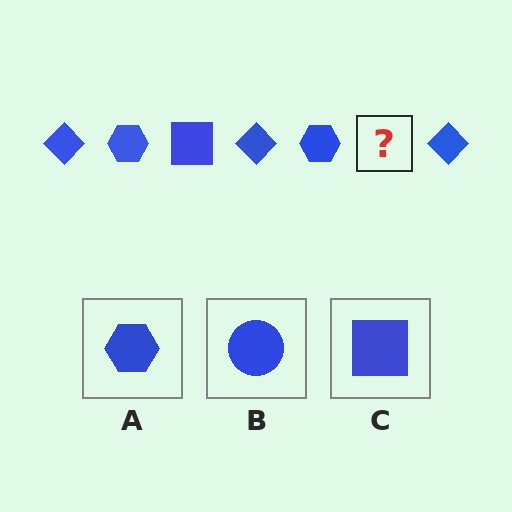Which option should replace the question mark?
Option C.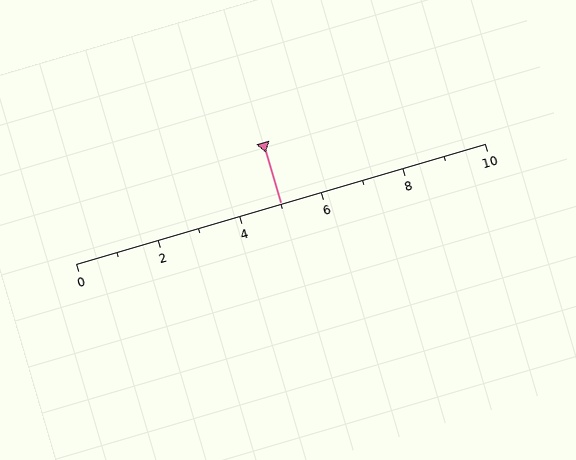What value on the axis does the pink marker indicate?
The marker indicates approximately 5.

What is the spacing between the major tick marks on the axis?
The major ticks are spaced 2 apart.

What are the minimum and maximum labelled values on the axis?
The axis runs from 0 to 10.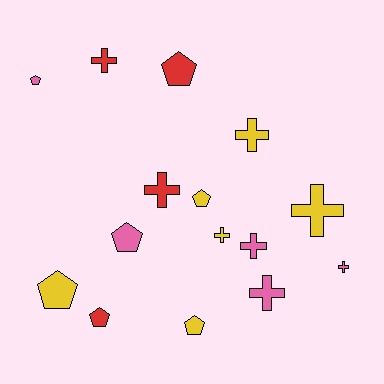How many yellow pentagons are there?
There are 3 yellow pentagons.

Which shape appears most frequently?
Cross, with 8 objects.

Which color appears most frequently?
Yellow, with 6 objects.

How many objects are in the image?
There are 15 objects.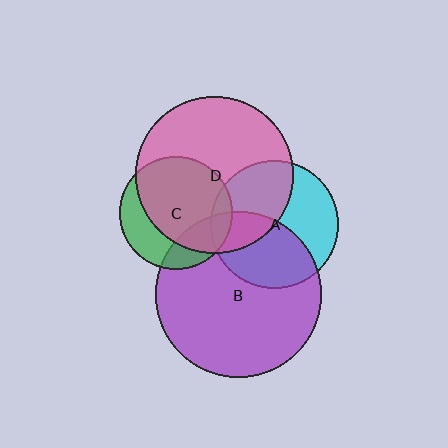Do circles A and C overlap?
Yes.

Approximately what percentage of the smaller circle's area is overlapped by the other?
Approximately 10%.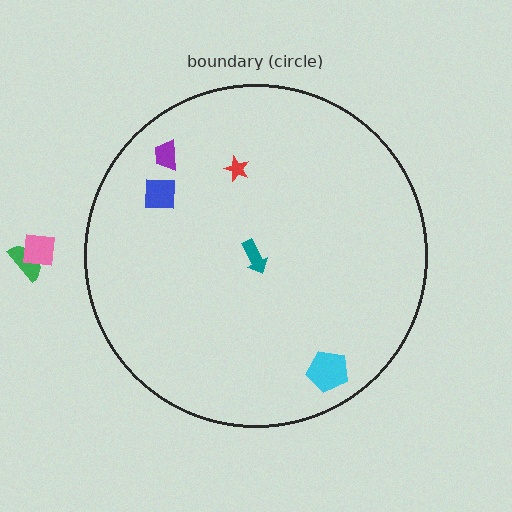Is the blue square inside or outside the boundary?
Inside.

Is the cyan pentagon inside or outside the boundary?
Inside.